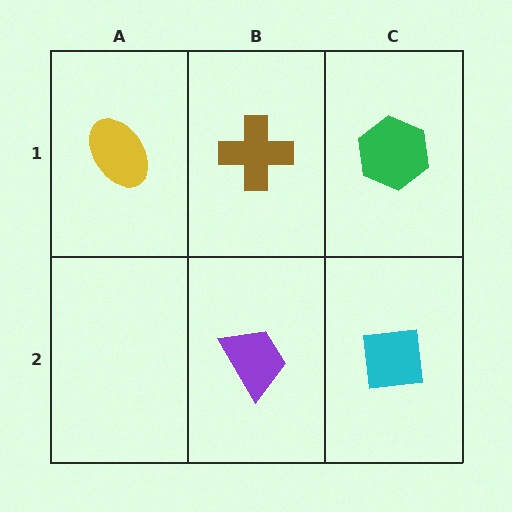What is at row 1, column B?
A brown cross.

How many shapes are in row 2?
2 shapes.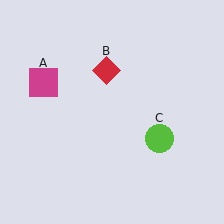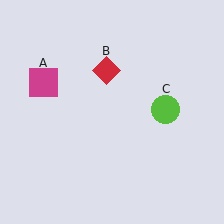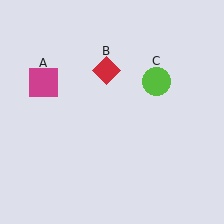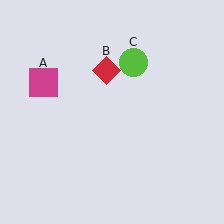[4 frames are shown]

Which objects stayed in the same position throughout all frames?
Magenta square (object A) and red diamond (object B) remained stationary.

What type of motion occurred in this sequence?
The lime circle (object C) rotated counterclockwise around the center of the scene.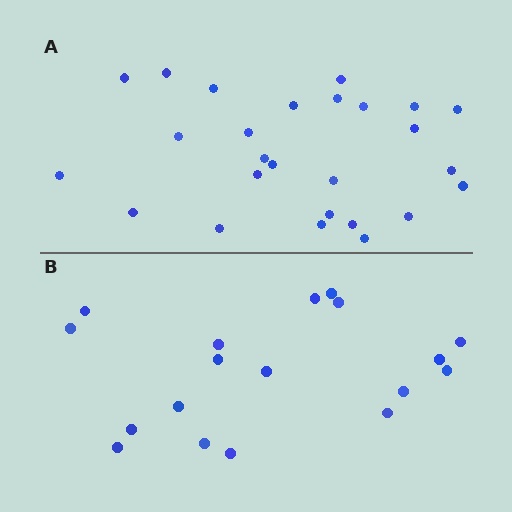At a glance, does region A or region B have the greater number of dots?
Region A (the top region) has more dots.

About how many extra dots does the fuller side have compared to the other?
Region A has roughly 8 or so more dots than region B.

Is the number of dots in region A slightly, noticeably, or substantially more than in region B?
Region A has noticeably more, but not dramatically so. The ratio is roughly 1.4 to 1.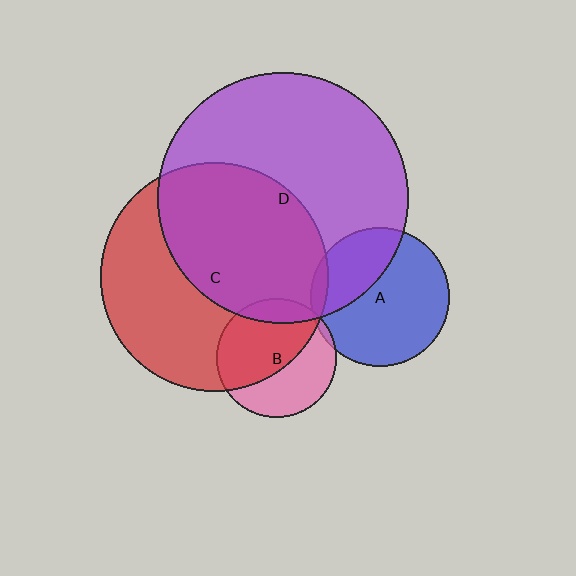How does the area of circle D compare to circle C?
Approximately 1.2 times.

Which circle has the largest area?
Circle D (purple).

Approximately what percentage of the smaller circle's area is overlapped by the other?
Approximately 50%.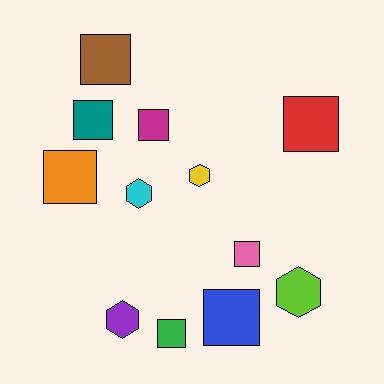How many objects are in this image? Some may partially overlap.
There are 12 objects.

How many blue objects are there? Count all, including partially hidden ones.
There is 1 blue object.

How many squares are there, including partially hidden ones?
There are 8 squares.